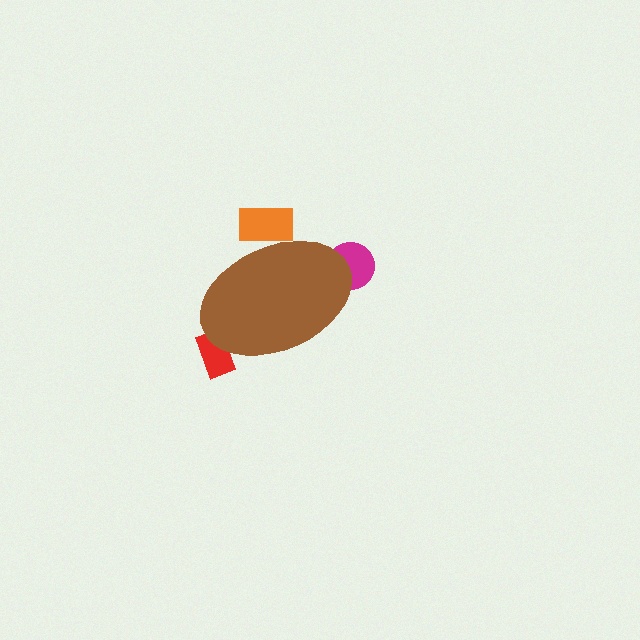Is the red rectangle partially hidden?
Yes, the red rectangle is partially hidden behind the brown ellipse.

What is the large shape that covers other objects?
A brown ellipse.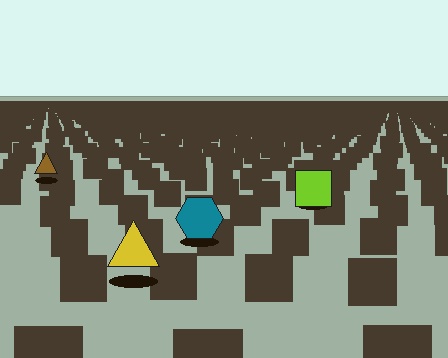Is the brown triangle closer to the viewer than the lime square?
No. The lime square is closer — you can tell from the texture gradient: the ground texture is coarser near it.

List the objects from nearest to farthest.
From nearest to farthest: the yellow triangle, the teal hexagon, the lime square, the brown triangle.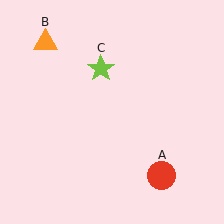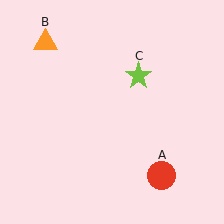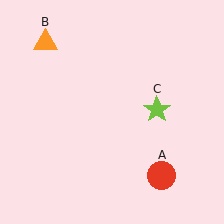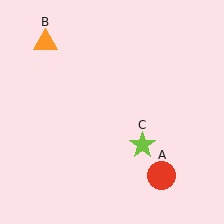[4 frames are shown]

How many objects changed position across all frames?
1 object changed position: lime star (object C).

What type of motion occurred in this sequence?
The lime star (object C) rotated clockwise around the center of the scene.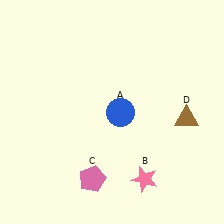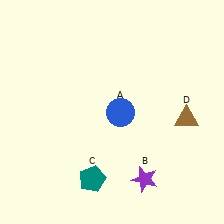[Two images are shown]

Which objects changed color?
B changed from pink to purple. C changed from pink to teal.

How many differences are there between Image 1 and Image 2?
There are 2 differences between the two images.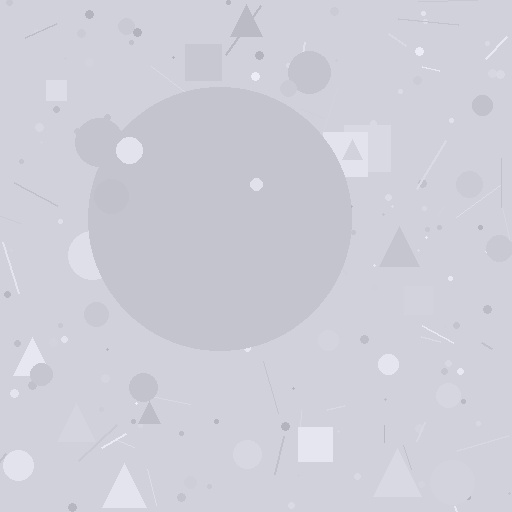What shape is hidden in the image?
A circle is hidden in the image.